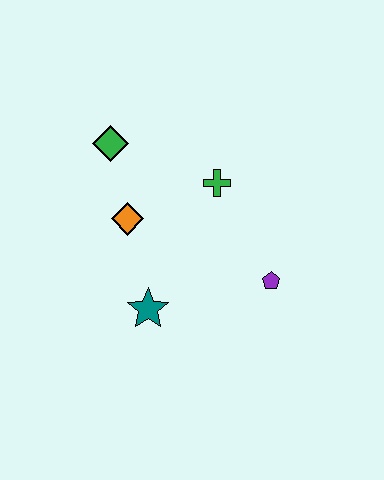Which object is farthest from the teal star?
The green diamond is farthest from the teal star.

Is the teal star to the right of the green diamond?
Yes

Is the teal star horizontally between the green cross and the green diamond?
Yes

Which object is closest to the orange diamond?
The green diamond is closest to the orange diamond.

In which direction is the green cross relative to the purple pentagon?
The green cross is above the purple pentagon.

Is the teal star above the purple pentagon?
No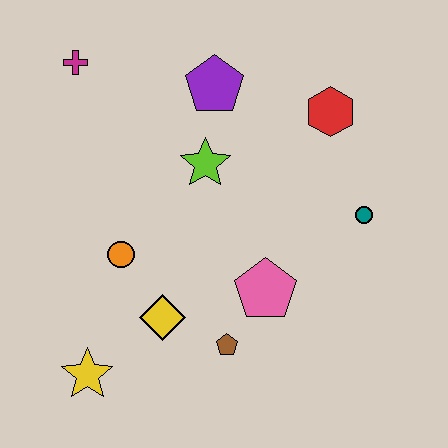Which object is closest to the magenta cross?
The purple pentagon is closest to the magenta cross.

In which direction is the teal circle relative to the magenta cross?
The teal circle is to the right of the magenta cross.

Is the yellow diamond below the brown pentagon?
No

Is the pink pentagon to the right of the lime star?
Yes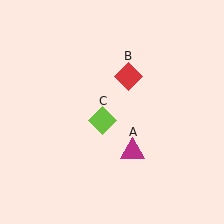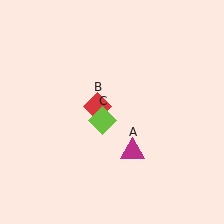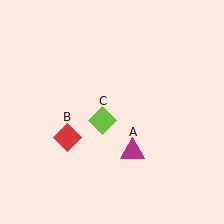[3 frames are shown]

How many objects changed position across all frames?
1 object changed position: red diamond (object B).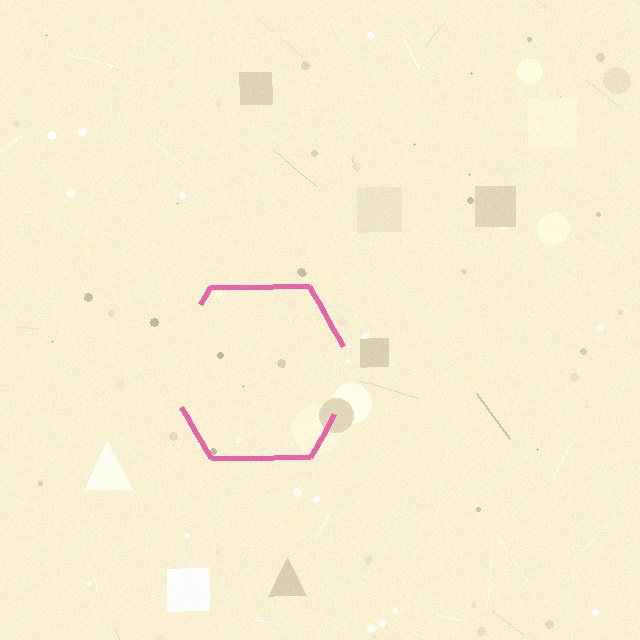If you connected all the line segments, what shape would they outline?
They would outline a hexagon.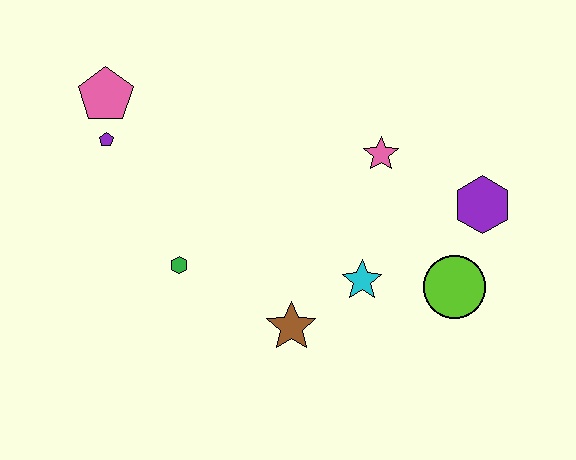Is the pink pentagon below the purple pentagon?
No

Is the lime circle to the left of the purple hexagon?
Yes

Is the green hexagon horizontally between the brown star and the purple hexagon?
No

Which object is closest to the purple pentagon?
The pink pentagon is closest to the purple pentagon.